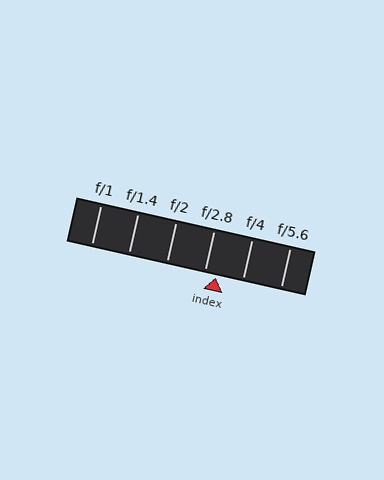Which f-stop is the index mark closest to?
The index mark is closest to f/2.8.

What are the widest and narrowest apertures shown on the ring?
The widest aperture shown is f/1 and the narrowest is f/5.6.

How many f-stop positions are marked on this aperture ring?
There are 6 f-stop positions marked.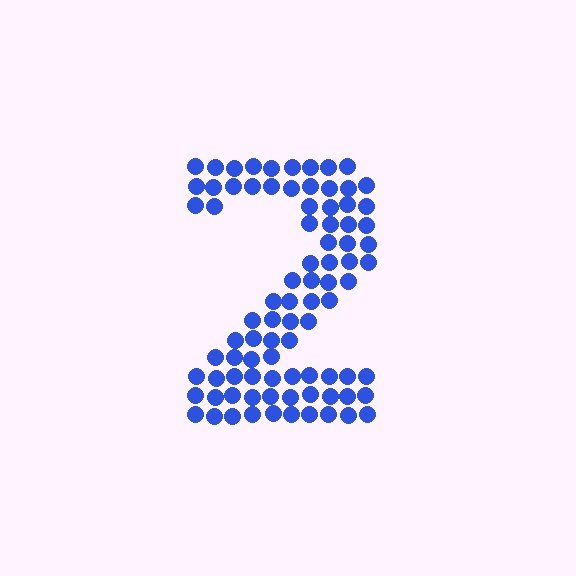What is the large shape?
The large shape is the digit 2.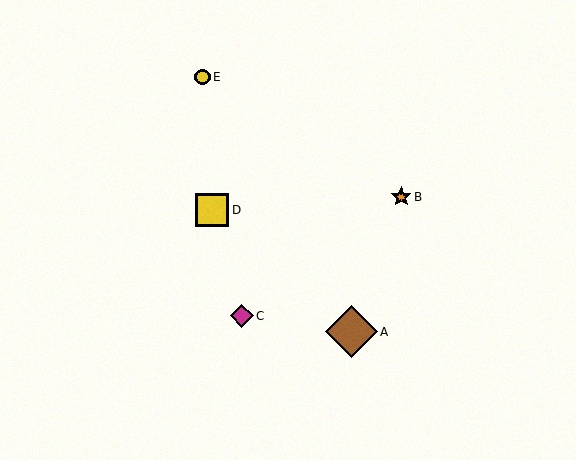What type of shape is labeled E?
Shape E is a yellow circle.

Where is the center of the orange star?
The center of the orange star is at (401, 197).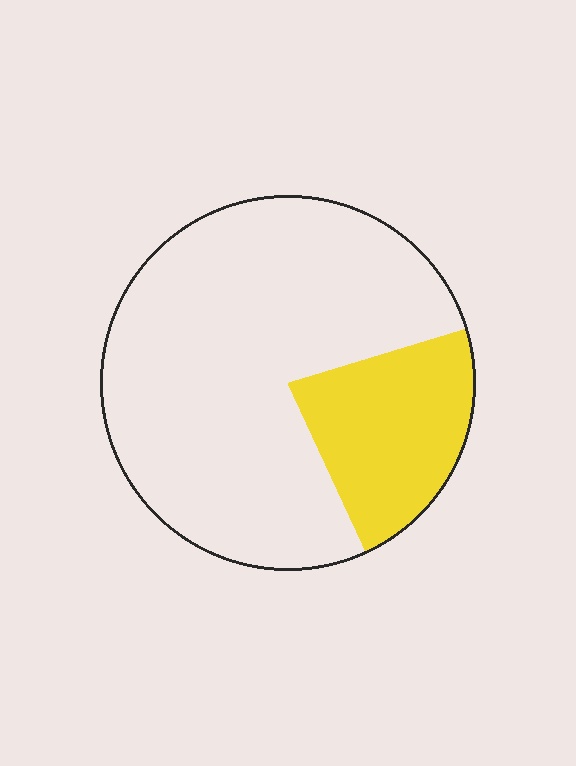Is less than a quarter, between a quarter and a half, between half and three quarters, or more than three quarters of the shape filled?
Less than a quarter.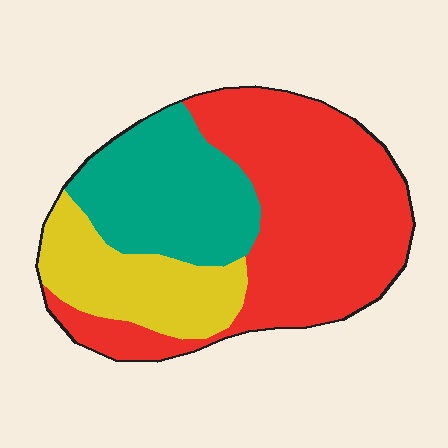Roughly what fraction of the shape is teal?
Teal covers 27% of the shape.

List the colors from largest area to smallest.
From largest to smallest: red, teal, yellow.